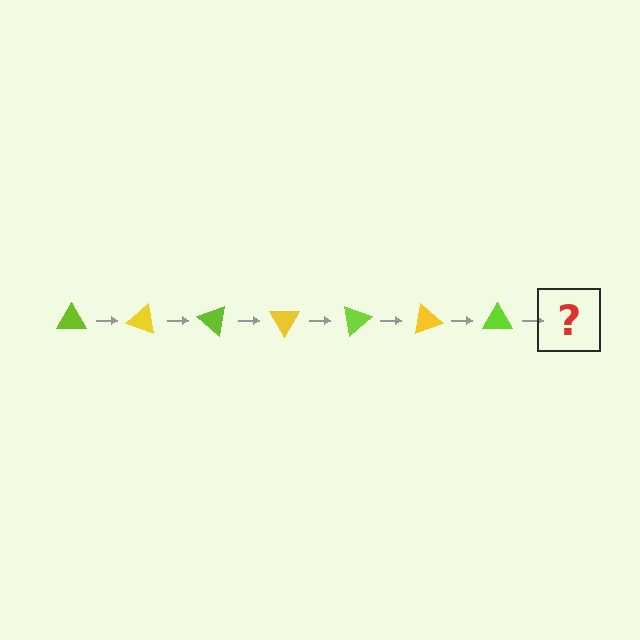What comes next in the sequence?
The next element should be a yellow triangle, rotated 140 degrees from the start.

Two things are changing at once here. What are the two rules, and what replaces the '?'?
The two rules are that it rotates 20 degrees each step and the color cycles through lime and yellow. The '?' should be a yellow triangle, rotated 140 degrees from the start.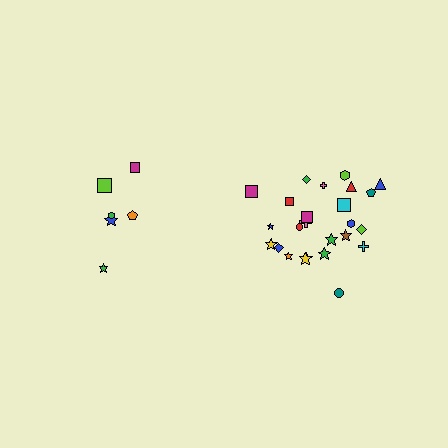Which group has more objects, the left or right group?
The right group.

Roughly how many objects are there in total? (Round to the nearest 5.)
Roughly 30 objects in total.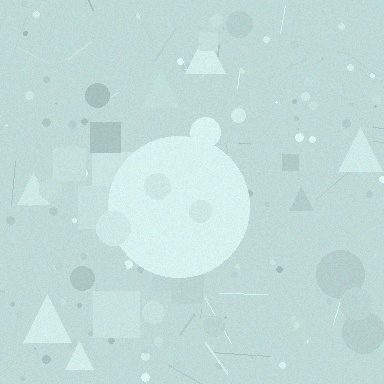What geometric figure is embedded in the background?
A circle is embedded in the background.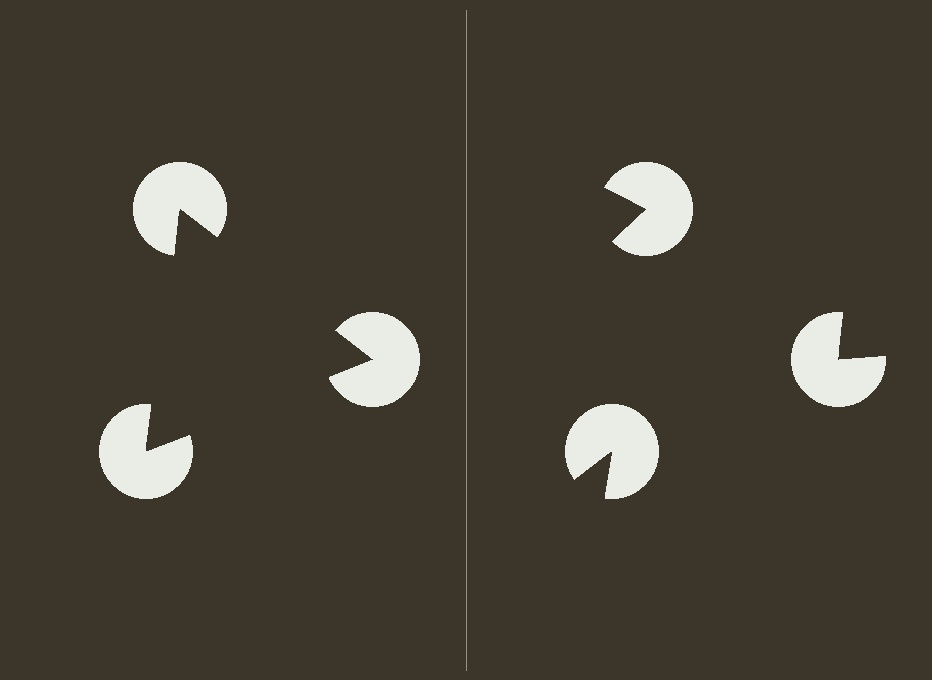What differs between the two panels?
The pac-man discs are positioned identically on both sides; only the wedge orientations differ. On the left they align to a triangle; on the right they are misaligned.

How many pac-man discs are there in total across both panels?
6 — 3 on each side.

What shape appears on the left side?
An illusory triangle.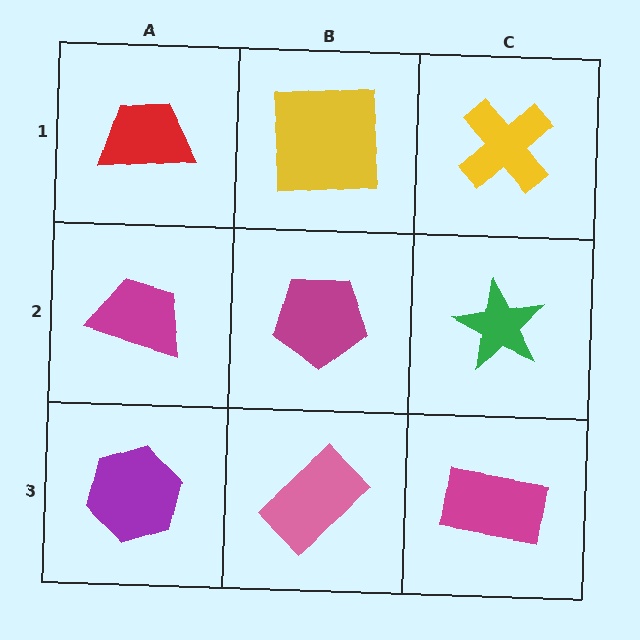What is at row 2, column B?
A magenta pentagon.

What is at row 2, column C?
A green star.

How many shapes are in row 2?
3 shapes.